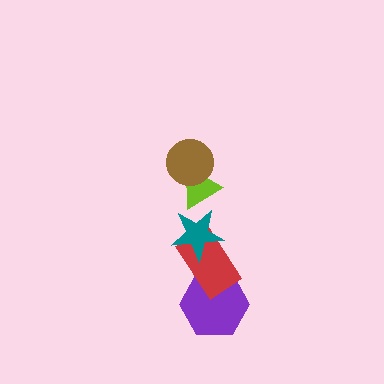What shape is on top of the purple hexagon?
The red rectangle is on top of the purple hexagon.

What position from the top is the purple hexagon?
The purple hexagon is 5th from the top.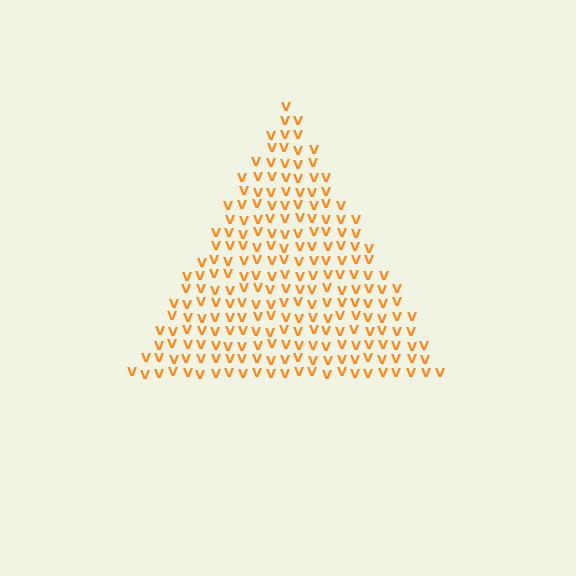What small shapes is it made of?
It is made of small letter V's.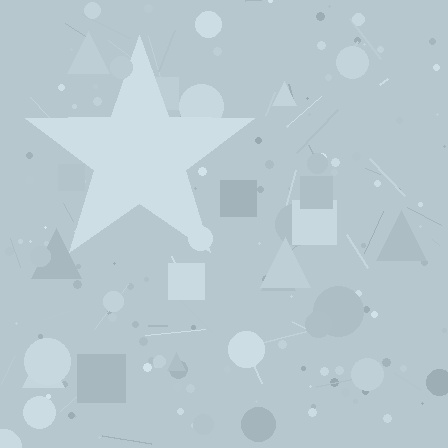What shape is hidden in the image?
A star is hidden in the image.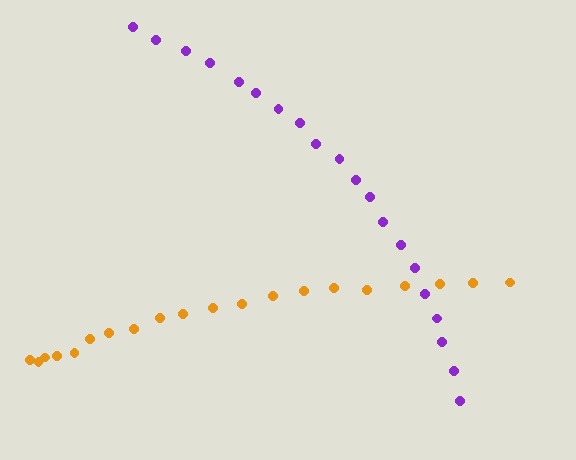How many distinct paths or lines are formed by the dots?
There are 2 distinct paths.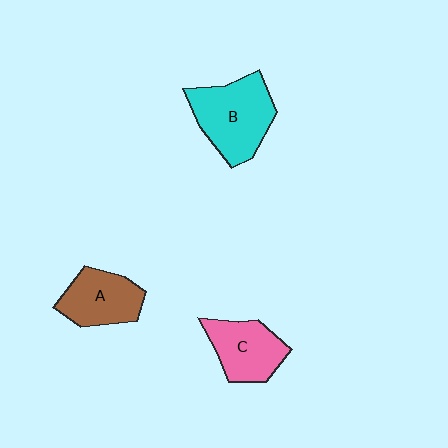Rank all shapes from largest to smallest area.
From largest to smallest: B (cyan), C (pink), A (brown).